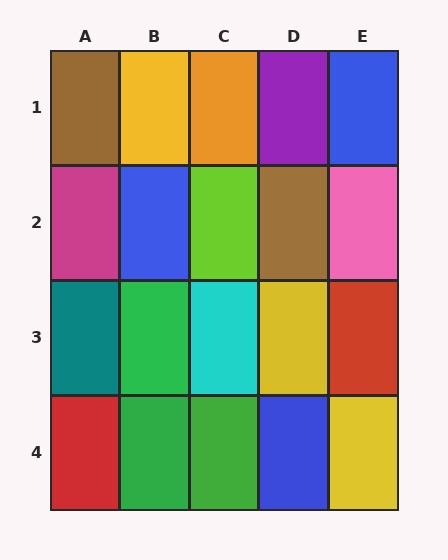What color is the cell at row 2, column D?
Brown.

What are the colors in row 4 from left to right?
Red, green, green, blue, yellow.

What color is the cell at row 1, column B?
Yellow.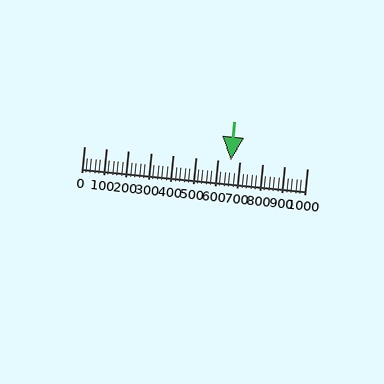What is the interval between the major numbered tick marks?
The major tick marks are spaced 100 units apart.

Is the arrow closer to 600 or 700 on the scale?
The arrow is closer to 700.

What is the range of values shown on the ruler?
The ruler shows values from 0 to 1000.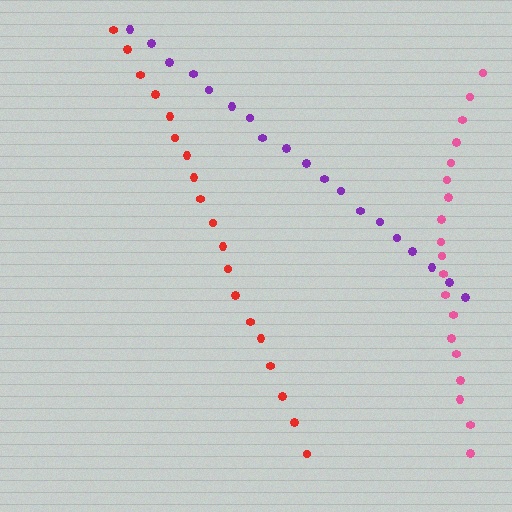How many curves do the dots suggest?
There are 3 distinct paths.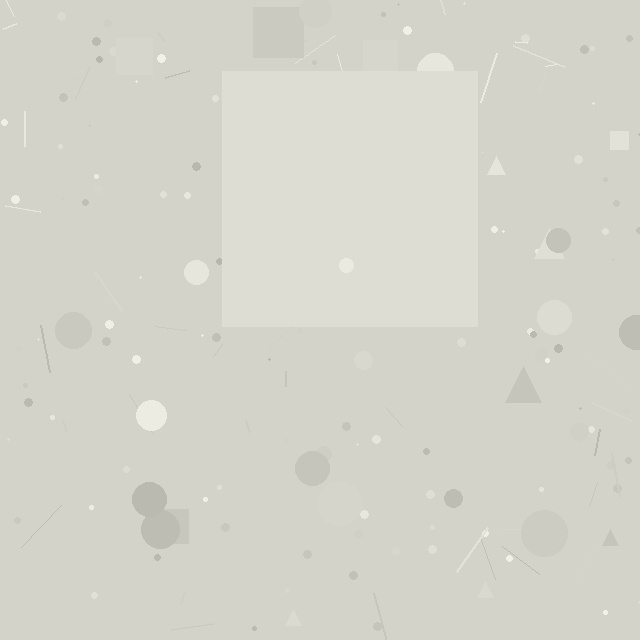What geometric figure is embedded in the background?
A square is embedded in the background.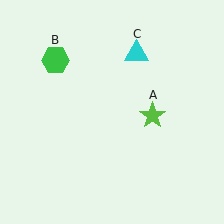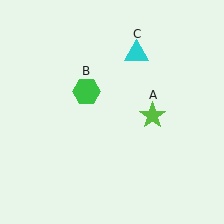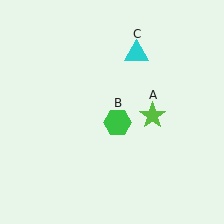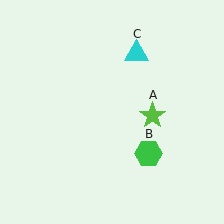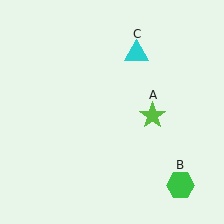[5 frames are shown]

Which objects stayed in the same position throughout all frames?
Lime star (object A) and cyan triangle (object C) remained stationary.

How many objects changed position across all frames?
1 object changed position: green hexagon (object B).